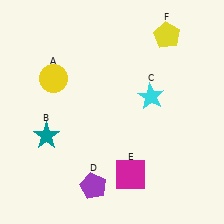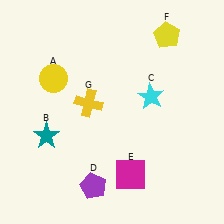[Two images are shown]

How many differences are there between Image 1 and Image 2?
There is 1 difference between the two images.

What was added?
A yellow cross (G) was added in Image 2.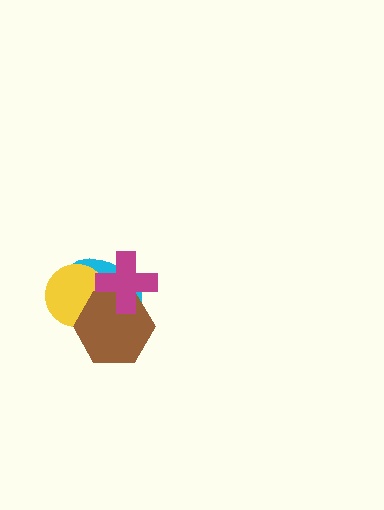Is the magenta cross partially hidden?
No, no other shape covers it.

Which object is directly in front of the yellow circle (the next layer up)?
The brown hexagon is directly in front of the yellow circle.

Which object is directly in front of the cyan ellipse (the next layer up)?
The yellow circle is directly in front of the cyan ellipse.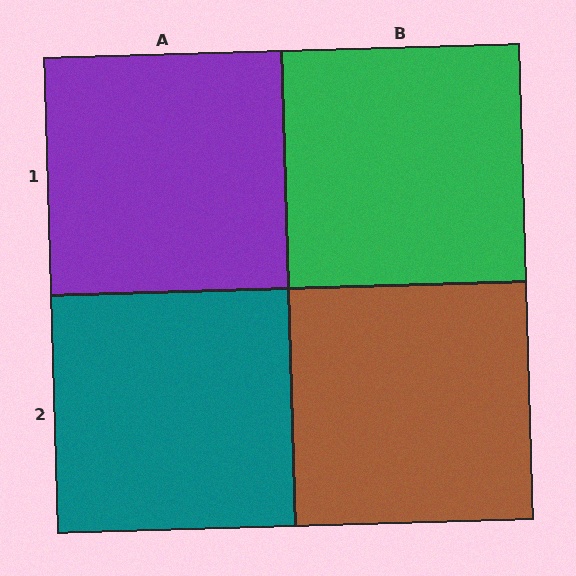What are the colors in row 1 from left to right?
Purple, green.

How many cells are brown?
1 cell is brown.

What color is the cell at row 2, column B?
Brown.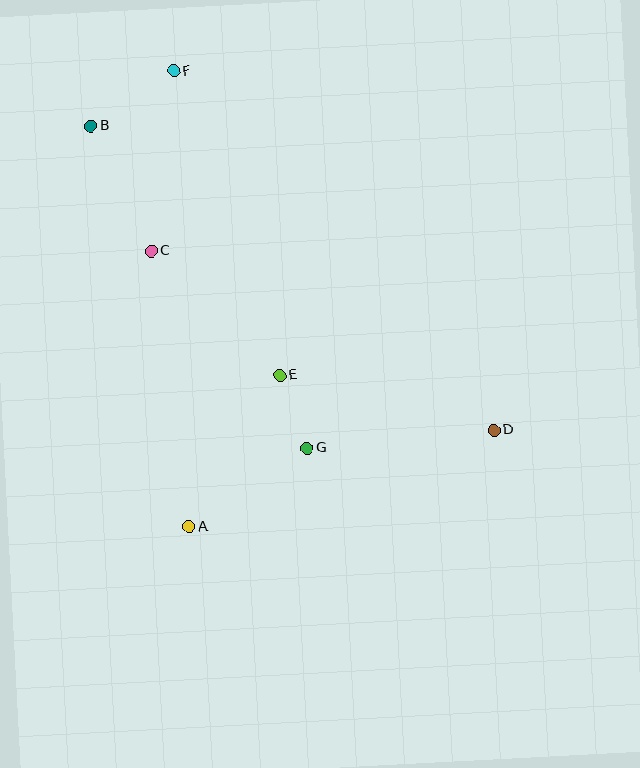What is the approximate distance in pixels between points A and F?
The distance between A and F is approximately 456 pixels.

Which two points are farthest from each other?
Points B and D are farthest from each other.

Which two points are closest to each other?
Points E and G are closest to each other.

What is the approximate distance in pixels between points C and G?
The distance between C and G is approximately 251 pixels.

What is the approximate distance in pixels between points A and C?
The distance between A and C is approximately 279 pixels.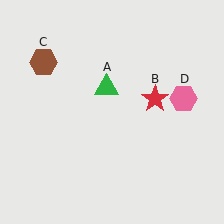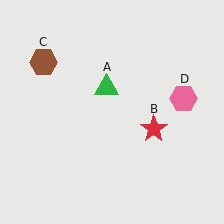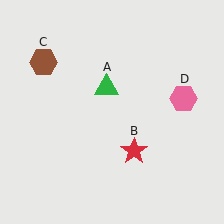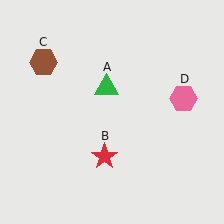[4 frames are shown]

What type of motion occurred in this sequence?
The red star (object B) rotated clockwise around the center of the scene.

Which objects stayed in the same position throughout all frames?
Green triangle (object A) and brown hexagon (object C) and pink hexagon (object D) remained stationary.